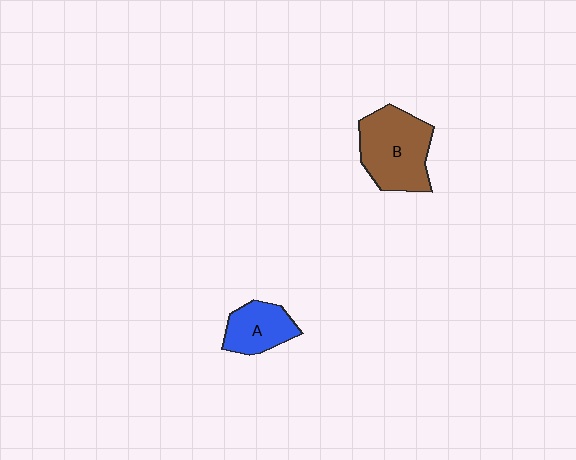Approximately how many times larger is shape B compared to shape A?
Approximately 1.7 times.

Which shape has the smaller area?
Shape A (blue).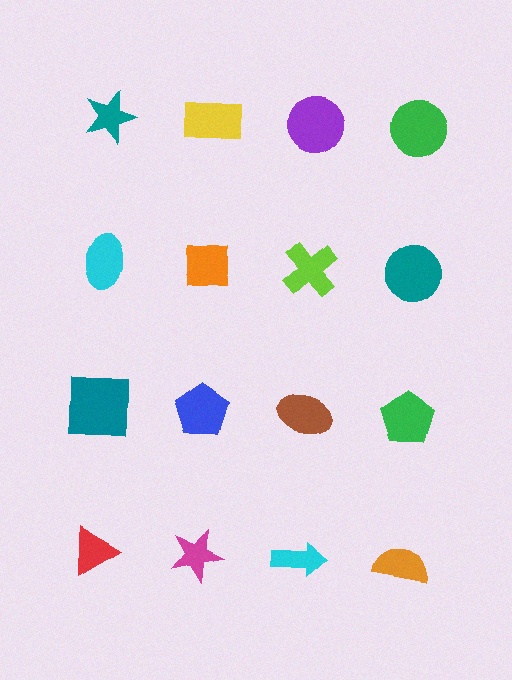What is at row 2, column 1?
A cyan ellipse.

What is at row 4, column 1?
A red triangle.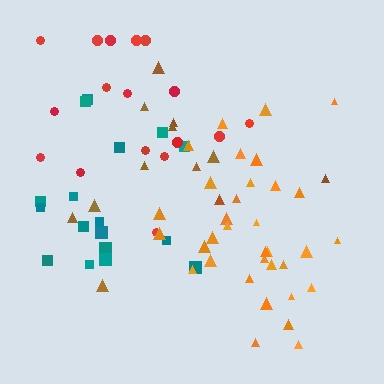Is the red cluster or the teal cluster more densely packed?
Teal.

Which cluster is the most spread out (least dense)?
Brown.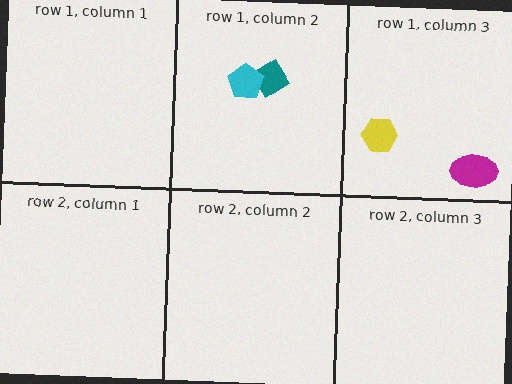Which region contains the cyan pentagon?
The row 1, column 2 region.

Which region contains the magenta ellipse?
The row 1, column 3 region.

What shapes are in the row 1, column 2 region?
The teal diamond, the cyan pentagon.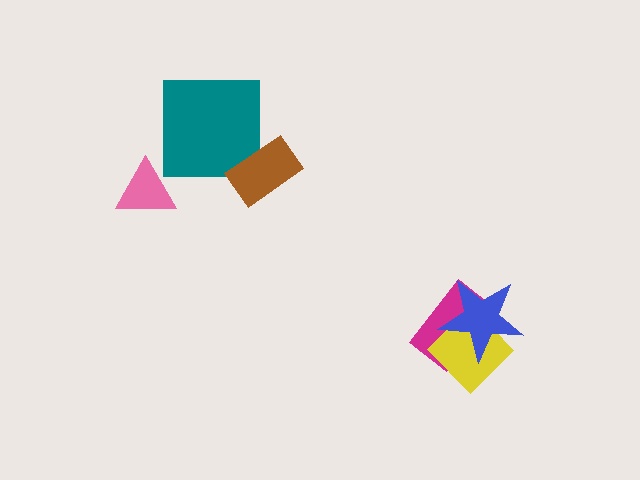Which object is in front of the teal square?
The brown rectangle is in front of the teal square.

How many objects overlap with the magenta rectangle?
2 objects overlap with the magenta rectangle.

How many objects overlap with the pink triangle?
0 objects overlap with the pink triangle.